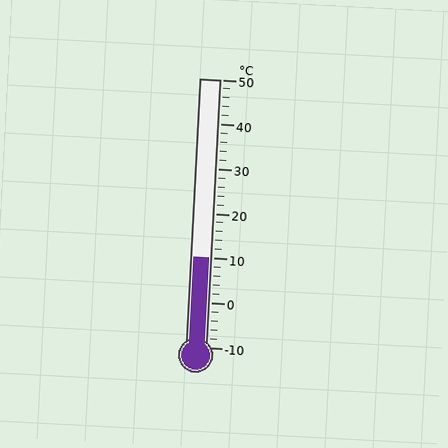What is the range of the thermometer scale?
The thermometer scale ranges from -10°C to 50°C.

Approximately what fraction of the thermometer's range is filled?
The thermometer is filled to approximately 35% of its range.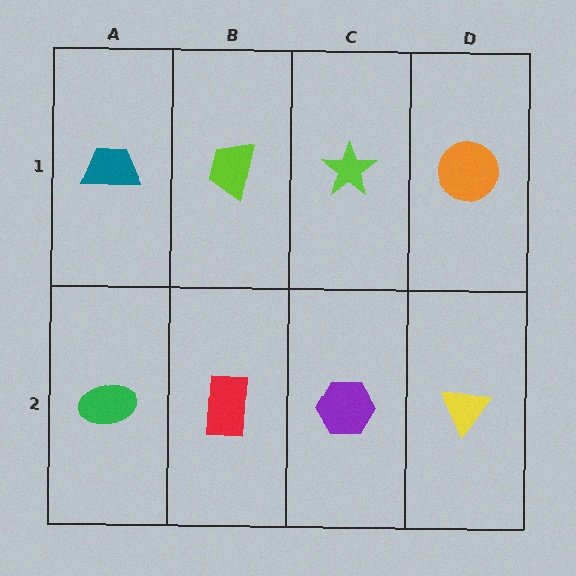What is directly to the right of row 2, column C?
A yellow triangle.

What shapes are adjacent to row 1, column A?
A green ellipse (row 2, column A), a lime trapezoid (row 1, column B).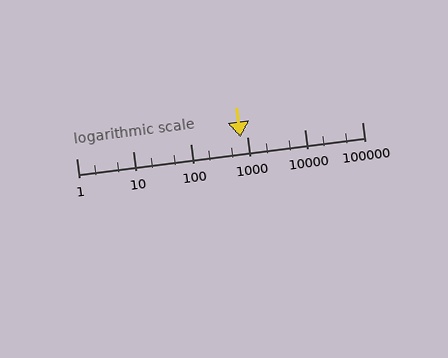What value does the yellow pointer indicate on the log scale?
The pointer indicates approximately 740.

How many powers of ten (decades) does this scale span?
The scale spans 5 decades, from 1 to 100000.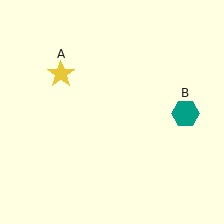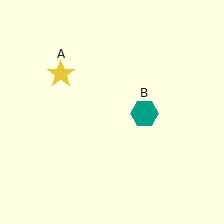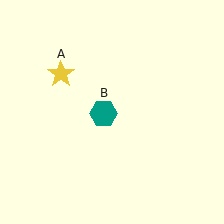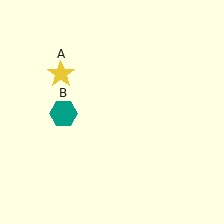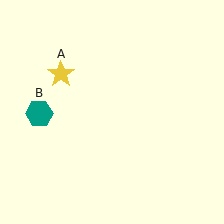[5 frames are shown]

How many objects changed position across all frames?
1 object changed position: teal hexagon (object B).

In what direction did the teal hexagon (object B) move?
The teal hexagon (object B) moved left.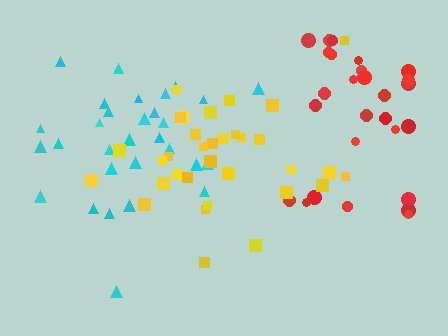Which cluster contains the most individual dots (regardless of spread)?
Yellow (34).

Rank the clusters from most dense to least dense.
cyan, yellow, red.